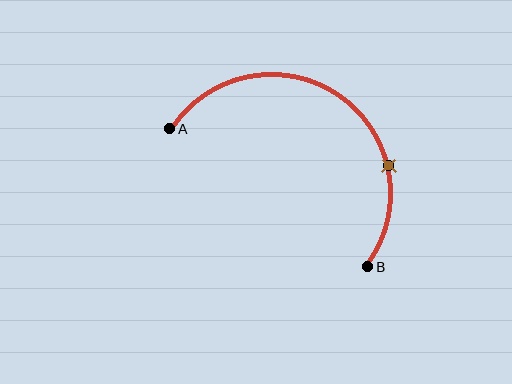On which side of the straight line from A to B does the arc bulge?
The arc bulges above and to the right of the straight line connecting A and B.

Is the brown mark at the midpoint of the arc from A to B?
No. The brown mark lies on the arc but is closer to endpoint B. The arc midpoint would be at the point on the curve equidistant along the arc from both A and B.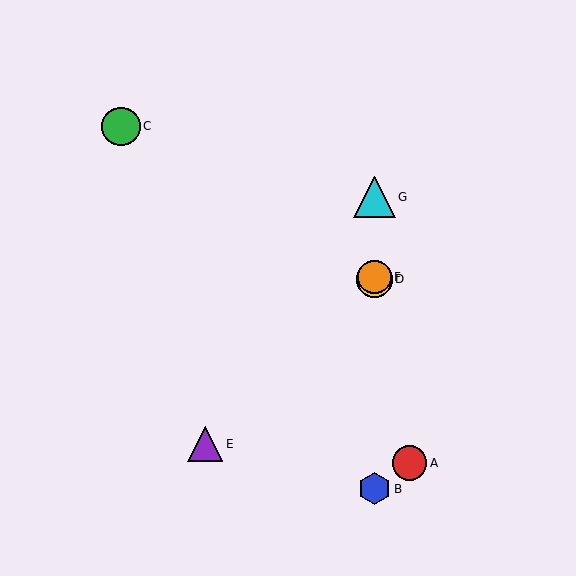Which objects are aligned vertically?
Objects B, D, F, G are aligned vertically.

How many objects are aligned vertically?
4 objects (B, D, F, G) are aligned vertically.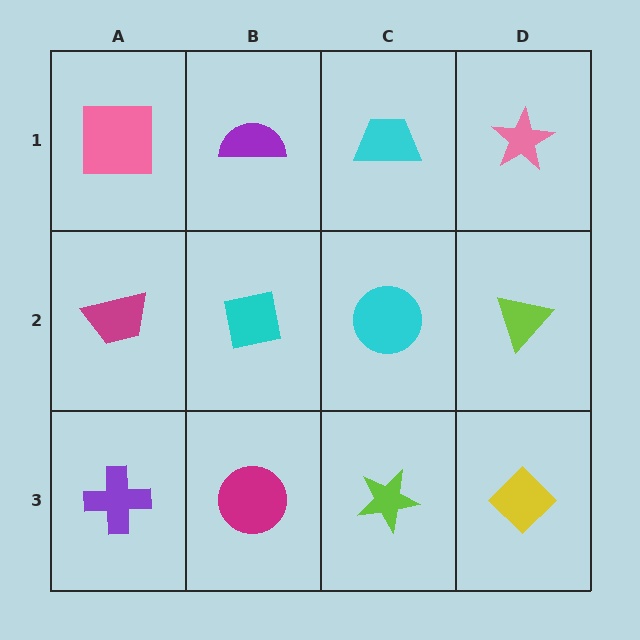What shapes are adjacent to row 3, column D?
A lime triangle (row 2, column D), a lime star (row 3, column C).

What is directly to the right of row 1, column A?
A purple semicircle.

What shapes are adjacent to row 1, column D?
A lime triangle (row 2, column D), a cyan trapezoid (row 1, column C).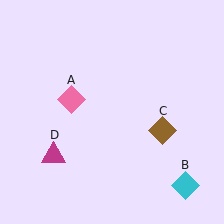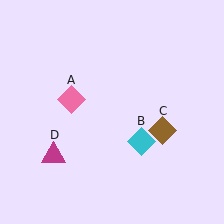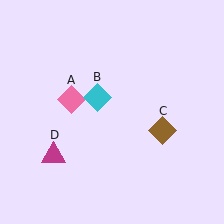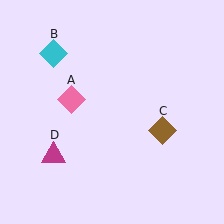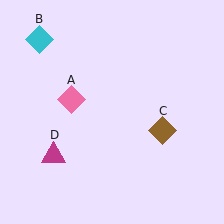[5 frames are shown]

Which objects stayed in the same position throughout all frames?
Pink diamond (object A) and brown diamond (object C) and magenta triangle (object D) remained stationary.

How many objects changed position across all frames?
1 object changed position: cyan diamond (object B).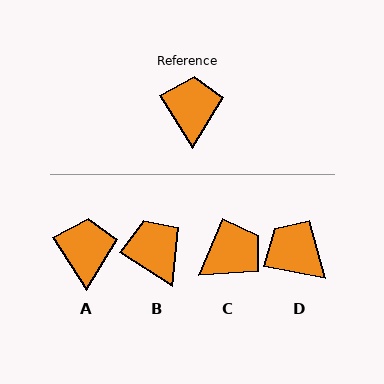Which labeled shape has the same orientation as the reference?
A.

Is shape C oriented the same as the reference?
No, it is off by about 55 degrees.